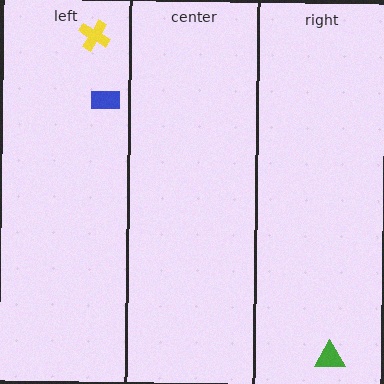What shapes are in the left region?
The yellow cross, the blue rectangle.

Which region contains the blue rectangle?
The left region.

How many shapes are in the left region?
2.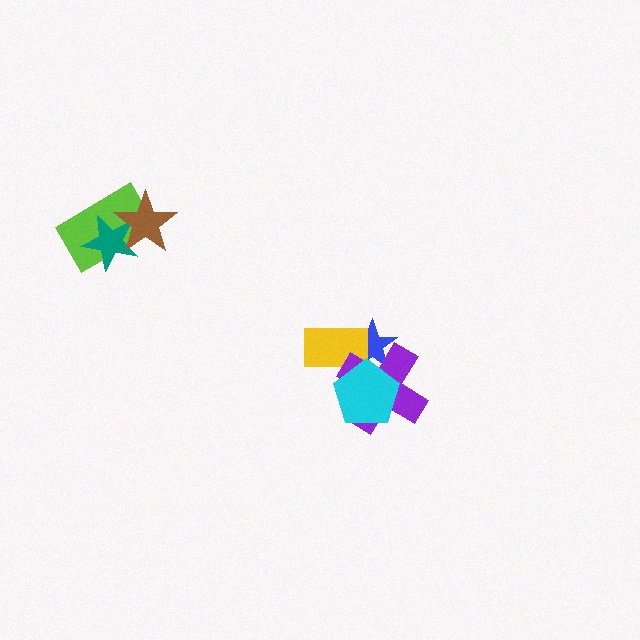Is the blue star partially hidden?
Yes, it is partially covered by another shape.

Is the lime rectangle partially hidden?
Yes, it is partially covered by another shape.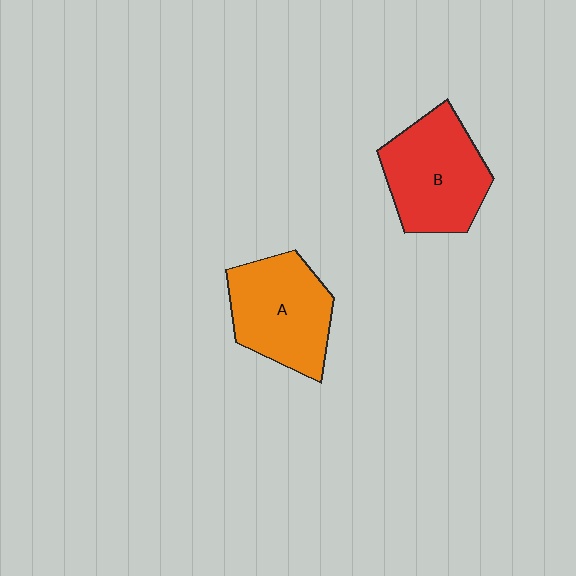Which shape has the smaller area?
Shape A (orange).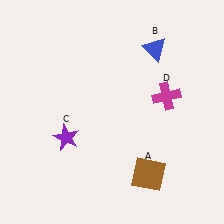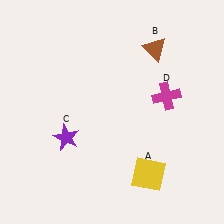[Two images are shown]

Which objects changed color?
A changed from brown to yellow. B changed from blue to brown.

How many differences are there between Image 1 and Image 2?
There are 2 differences between the two images.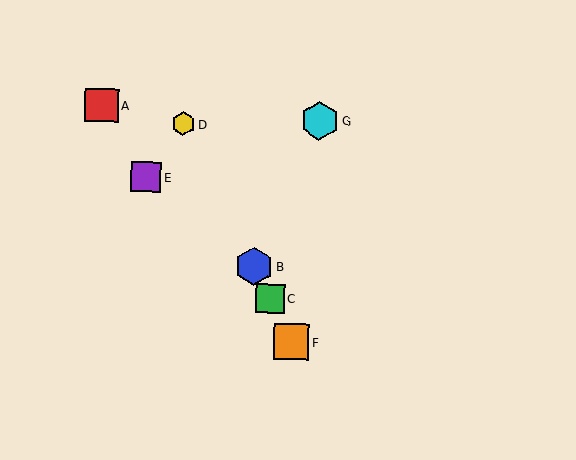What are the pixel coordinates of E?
Object E is at (146, 177).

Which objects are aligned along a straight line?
Objects B, C, D, F are aligned along a straight line.